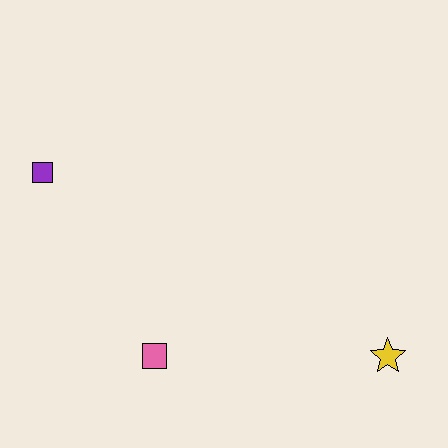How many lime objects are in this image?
There are no lime objects.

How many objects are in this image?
There are 3 objects.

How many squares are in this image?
There are 2 squares.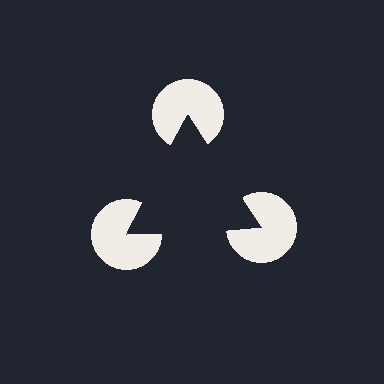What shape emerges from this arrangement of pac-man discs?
An illusory triangle — its edges are inferred from the aligned wedge cuts in the pac-man discs, not physically drawn.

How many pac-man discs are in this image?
There are 3 — one at each vertex of the illusory triangle.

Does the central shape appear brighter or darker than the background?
It typically appears slightly darker than the background, even though no actual brightness change is drawn.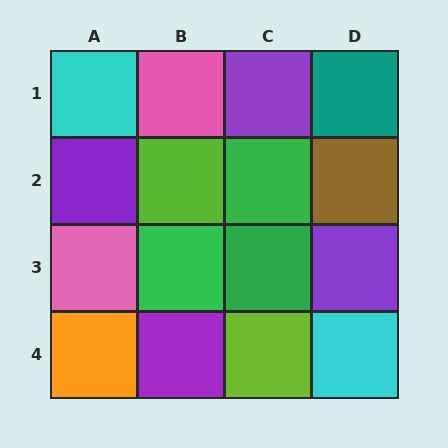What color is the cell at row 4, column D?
Cyan.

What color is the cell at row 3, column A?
Pink.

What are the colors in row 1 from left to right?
Cyan, pink, purple, teal.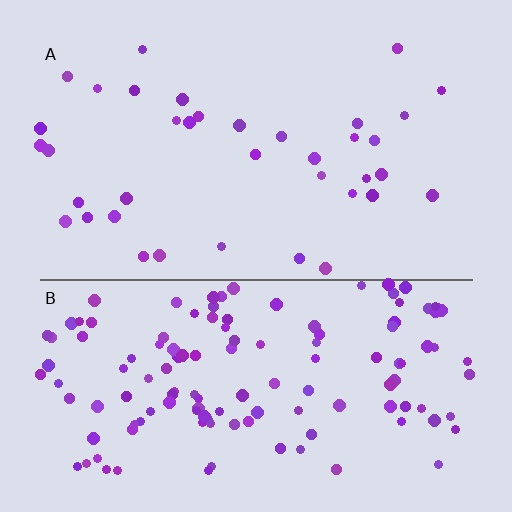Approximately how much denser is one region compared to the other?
Approximately 3.5× — region B over region A.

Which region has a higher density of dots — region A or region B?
B (the bottom).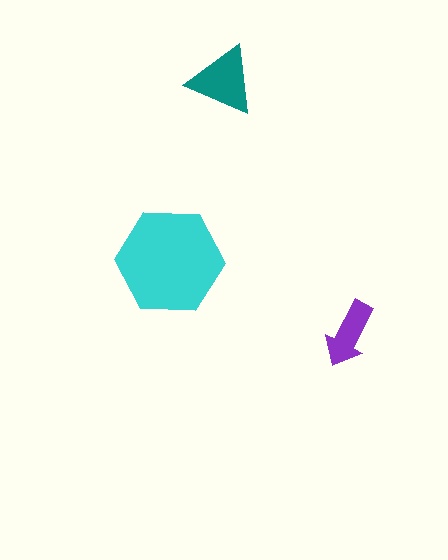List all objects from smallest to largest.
The purple arrow, the teal triangle, the cyan hexagon.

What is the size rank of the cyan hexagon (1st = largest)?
1st.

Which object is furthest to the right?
The purple arrow is rightmost.